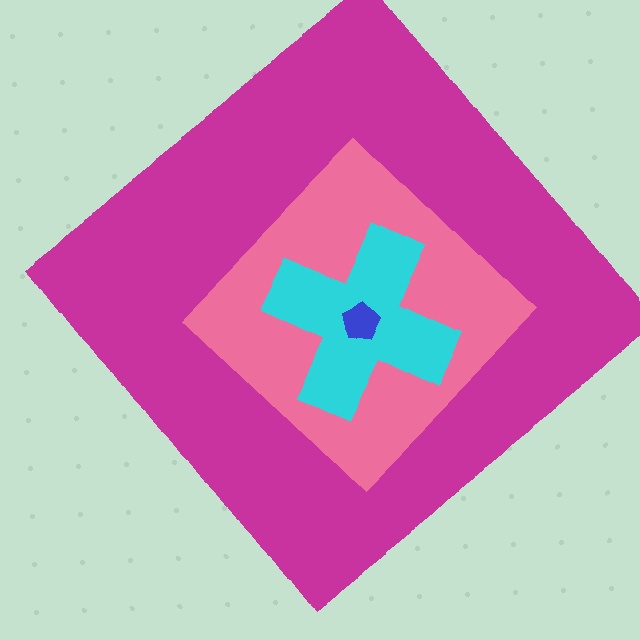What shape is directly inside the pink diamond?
The cyan cross.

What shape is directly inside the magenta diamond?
The pink diamond.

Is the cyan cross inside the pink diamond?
Yes.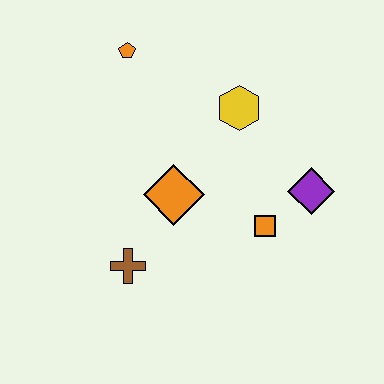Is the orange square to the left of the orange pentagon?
No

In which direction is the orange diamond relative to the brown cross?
The orange diamond is above the brown cross.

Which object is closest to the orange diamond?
The brown cross is closest to the orange diamond.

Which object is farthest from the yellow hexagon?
The brown cross is farthest from the yellow hexagon.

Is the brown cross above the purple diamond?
No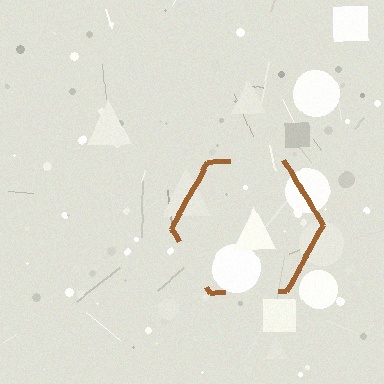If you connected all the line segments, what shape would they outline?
They would outline a hexagon.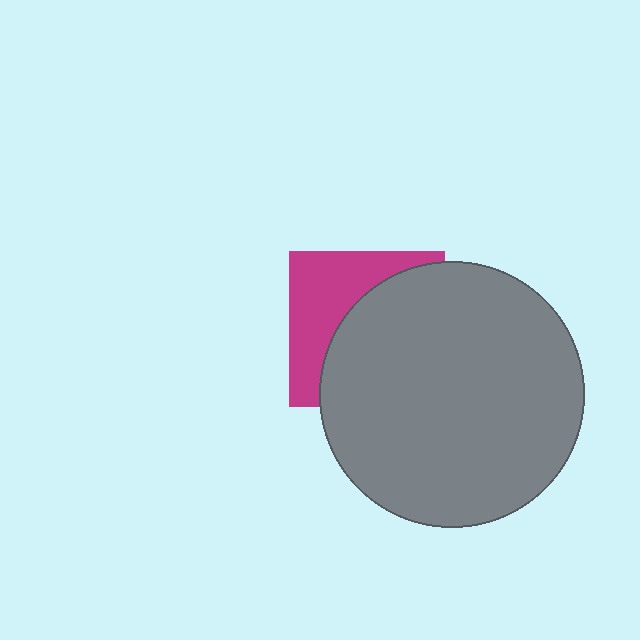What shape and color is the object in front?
The object in front is a gray circle.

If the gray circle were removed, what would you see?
You would see the complete magenta square.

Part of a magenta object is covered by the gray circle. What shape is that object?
It is a square.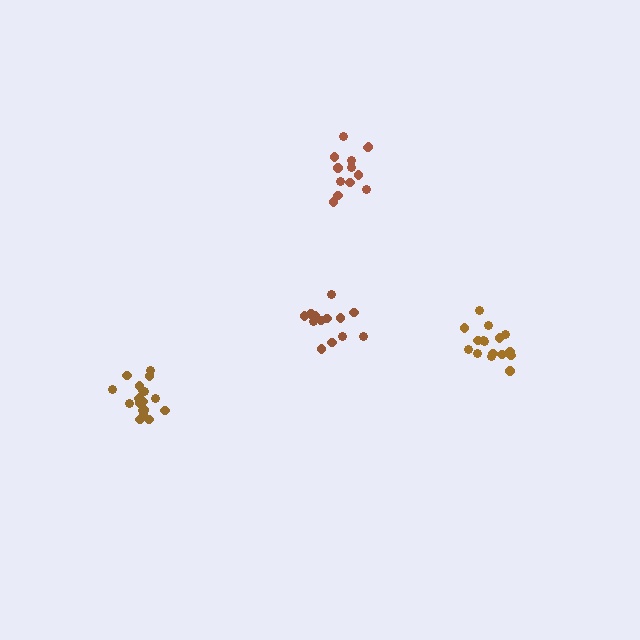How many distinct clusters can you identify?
There are 4 distinct clusters.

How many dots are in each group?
Group 1: 13 dots, Group 2: 19 dots, Group 3: 13 dots, Group 4: 16 dots (61 total).